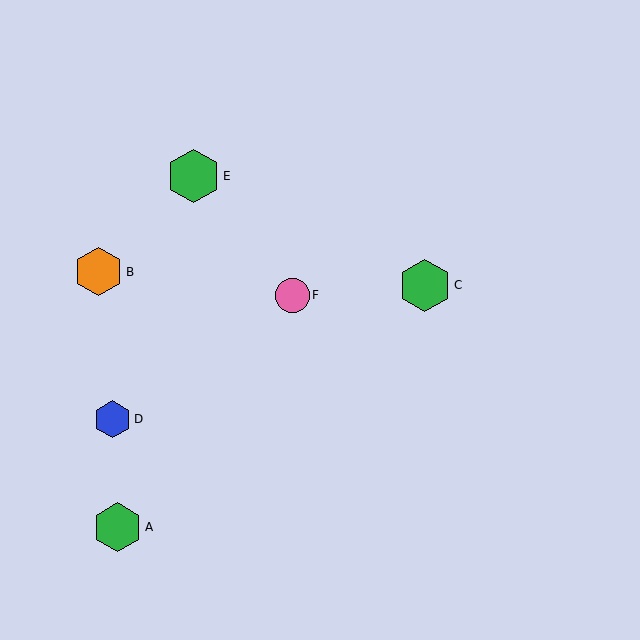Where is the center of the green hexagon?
The center of the green hexagon is at (425, 285).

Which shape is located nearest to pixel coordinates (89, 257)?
The orange hexagon (labeled B) at (99, 272) is nearest to that location.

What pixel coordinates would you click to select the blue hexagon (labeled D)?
Click at (113, 419) to select the blue hexagon D.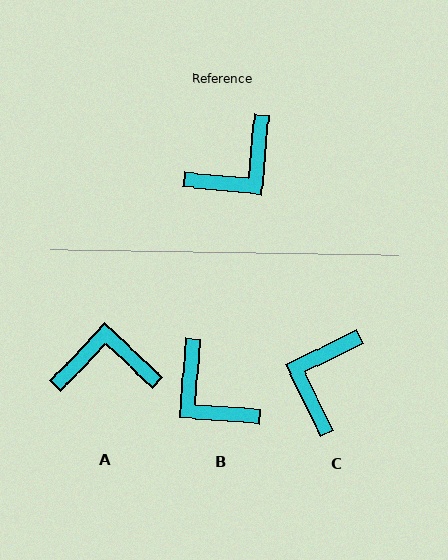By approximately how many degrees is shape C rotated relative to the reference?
Approximately 149 degrees clockwise.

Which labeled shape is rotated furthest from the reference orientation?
C, about 149 degrees away.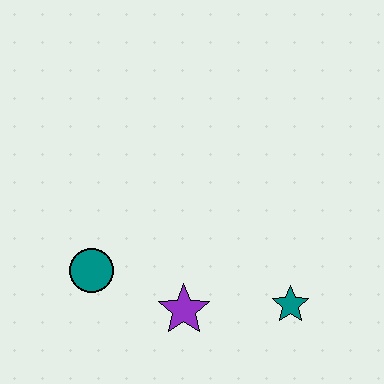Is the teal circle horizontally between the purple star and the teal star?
No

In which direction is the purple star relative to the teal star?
The purple star is to the left of the teal star.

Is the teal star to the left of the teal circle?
No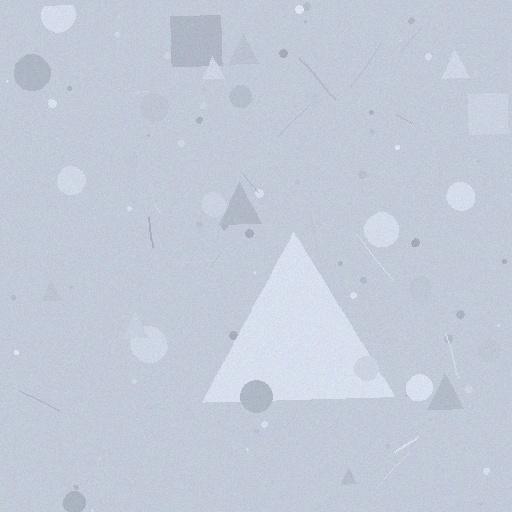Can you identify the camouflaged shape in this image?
The camouflaged shape is a triangle.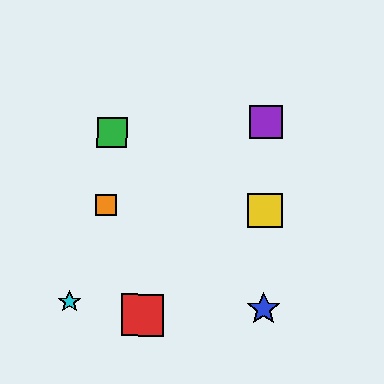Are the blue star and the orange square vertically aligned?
No, the blue star is at x≈264 and the orange square is at x≈106.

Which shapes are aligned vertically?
The blue star, the yellow square, the purple square are aligned vertically.